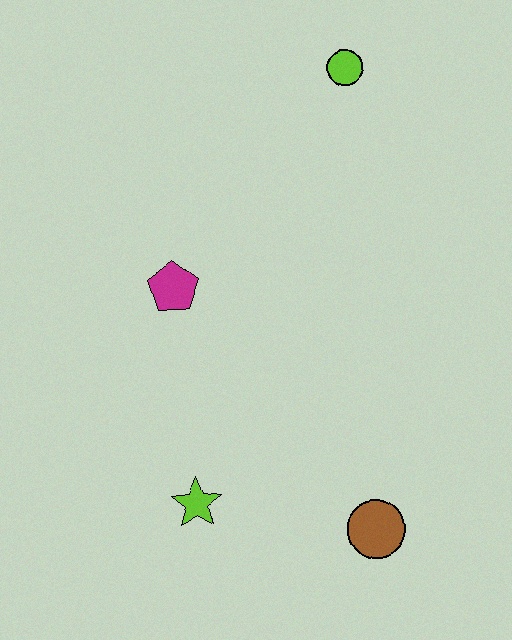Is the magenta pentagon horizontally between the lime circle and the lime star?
No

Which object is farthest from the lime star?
The lime circle is farthest from the lime star.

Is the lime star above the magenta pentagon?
No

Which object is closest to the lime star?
The brown circle is closest to the lime star.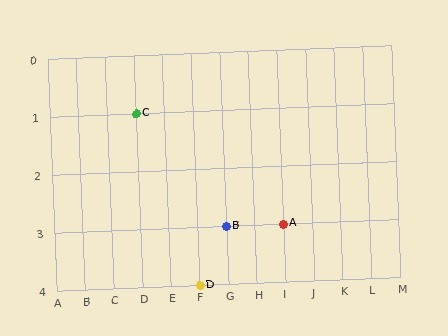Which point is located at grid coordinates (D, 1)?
Point C is at (D, 1).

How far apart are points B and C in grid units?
Points B and C are 3 columns and 2 rows apart (about 3.6 grid units diagonally).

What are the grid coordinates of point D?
Point D is at grid coordinates (F, 4).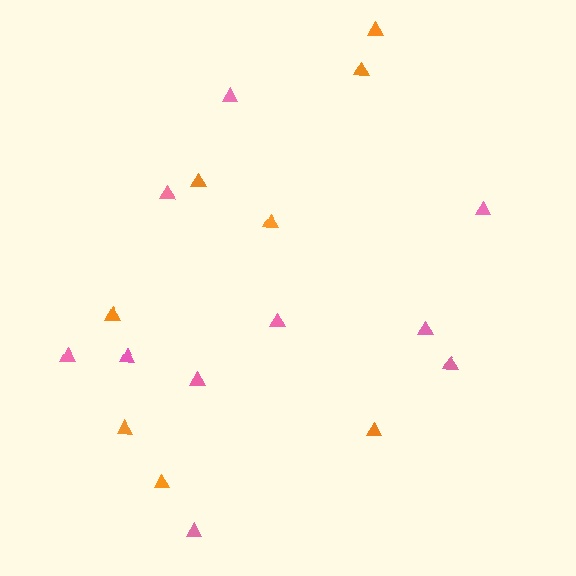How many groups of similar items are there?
There are 2 groups: one group of pink triangles (10) and one group of orange triangles (8).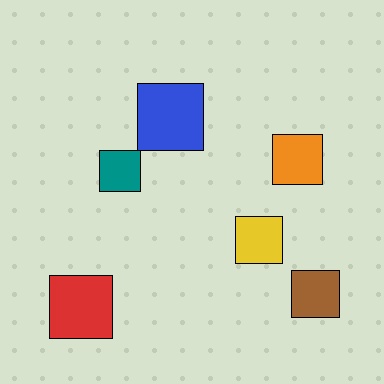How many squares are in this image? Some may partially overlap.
There are 6 squares.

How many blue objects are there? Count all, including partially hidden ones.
There is 1 blue object.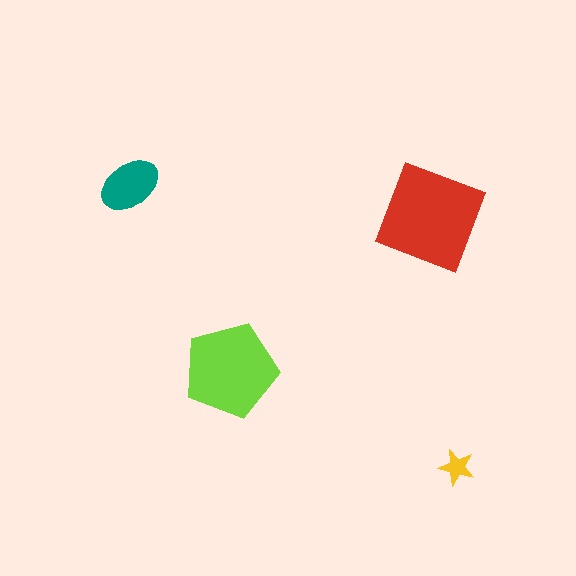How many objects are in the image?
There are 4 objects in the image.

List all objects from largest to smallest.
The red diamond, the lime pentagon, the teal ellipse, the yellow star.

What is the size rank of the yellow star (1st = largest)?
4th.